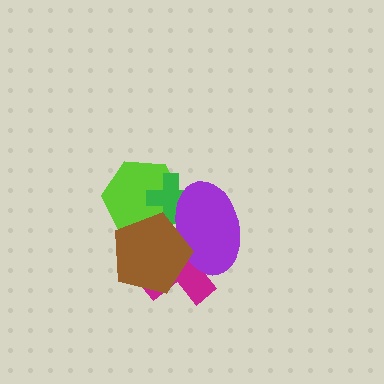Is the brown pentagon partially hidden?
No, no other shape covers it.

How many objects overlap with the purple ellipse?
4 objects overlap with the purple ellipse.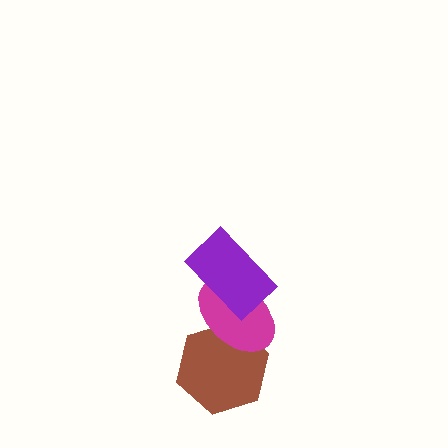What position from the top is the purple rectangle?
The purple rectangle is 1st from the top.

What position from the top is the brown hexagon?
The brown hexagon is 3rd from the top.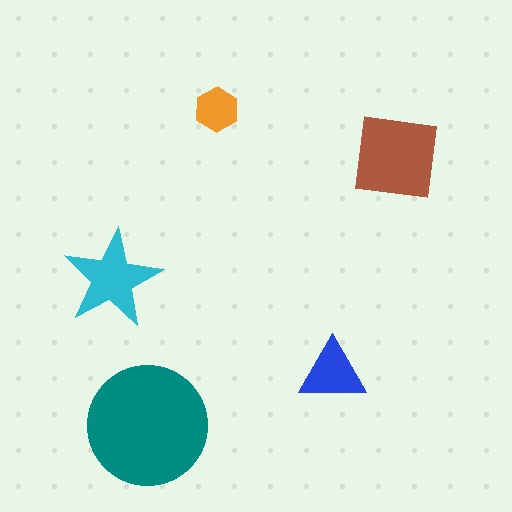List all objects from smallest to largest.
The orange hexagon, the blue triangle, the cyan star, the brown square, the teal circle.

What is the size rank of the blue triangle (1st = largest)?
4th.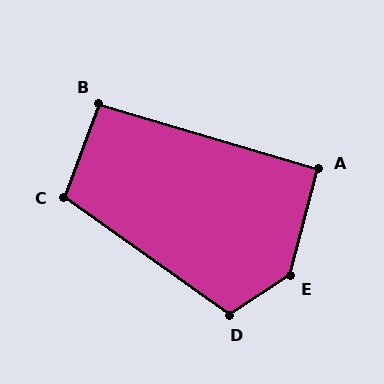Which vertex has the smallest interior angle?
A, at approximately 92 degrees.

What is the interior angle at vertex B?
Approximately 94 degrees (approximately right).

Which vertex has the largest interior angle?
E, at approximately 138 degrees.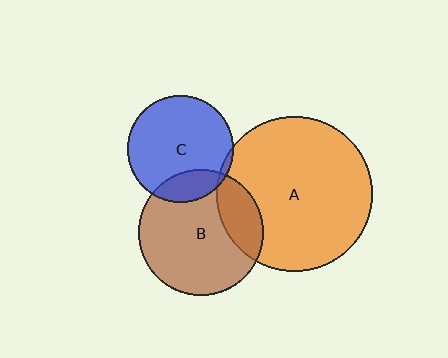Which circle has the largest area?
Circle A (orange).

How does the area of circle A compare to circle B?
Approximately 1.5 times.